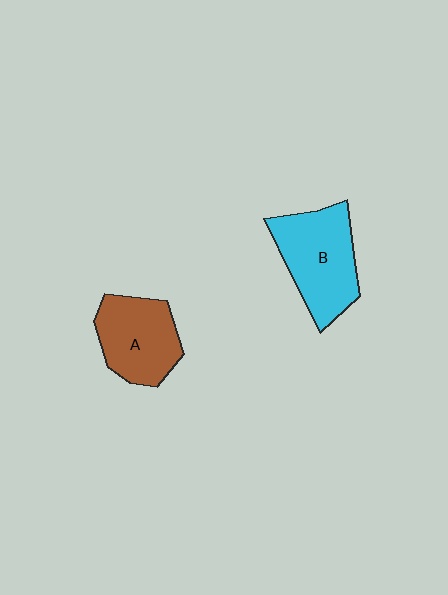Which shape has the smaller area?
Shape A (brown).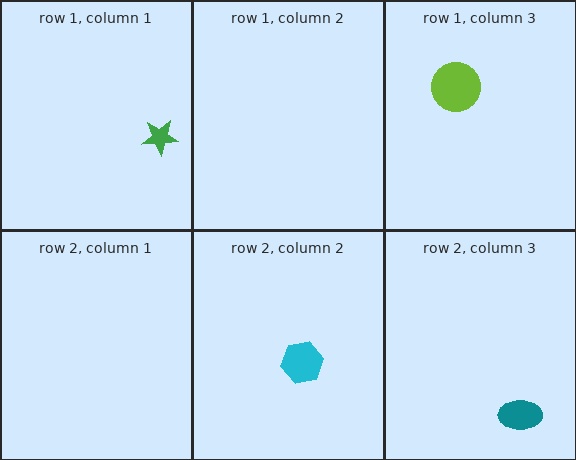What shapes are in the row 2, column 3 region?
The teal ellipse.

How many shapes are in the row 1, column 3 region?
1.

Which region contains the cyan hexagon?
The row 2, column 2 region.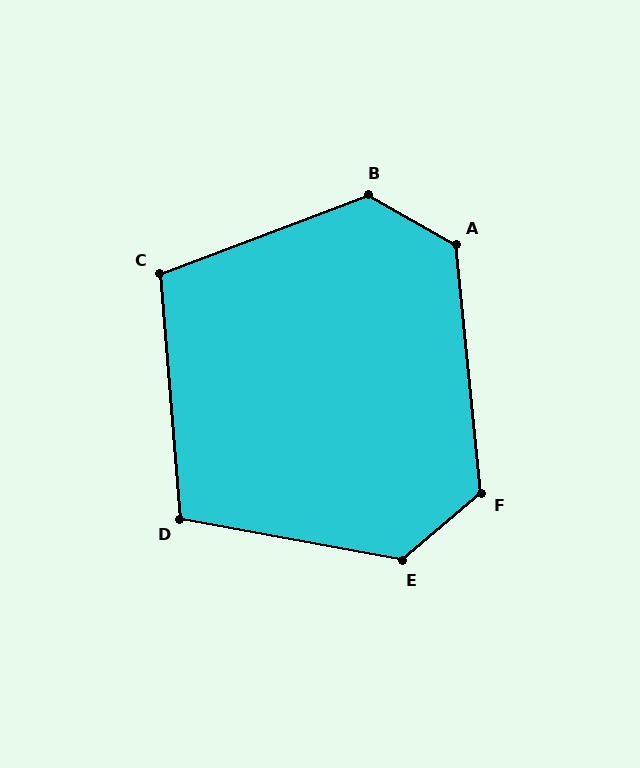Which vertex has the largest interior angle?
B, at approximately 130 degrees.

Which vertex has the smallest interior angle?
D, at approximately 105 degrees.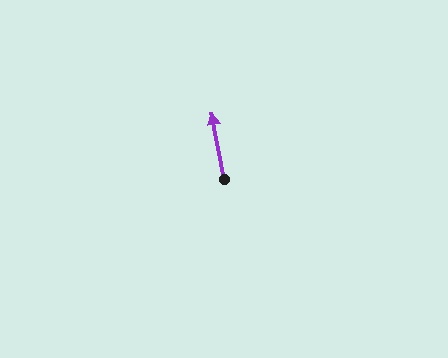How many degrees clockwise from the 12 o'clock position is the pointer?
Approximately 350 degrees.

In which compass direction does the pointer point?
North.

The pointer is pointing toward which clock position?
Roughly 12 o'clock.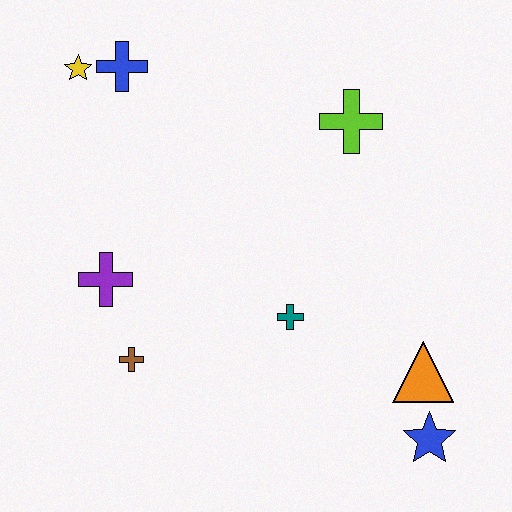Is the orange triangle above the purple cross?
No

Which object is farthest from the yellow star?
The blue star is farthest from the yellow star.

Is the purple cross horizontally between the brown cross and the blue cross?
No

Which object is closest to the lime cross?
The teal cross is closest to the lime cross.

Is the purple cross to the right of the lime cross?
No